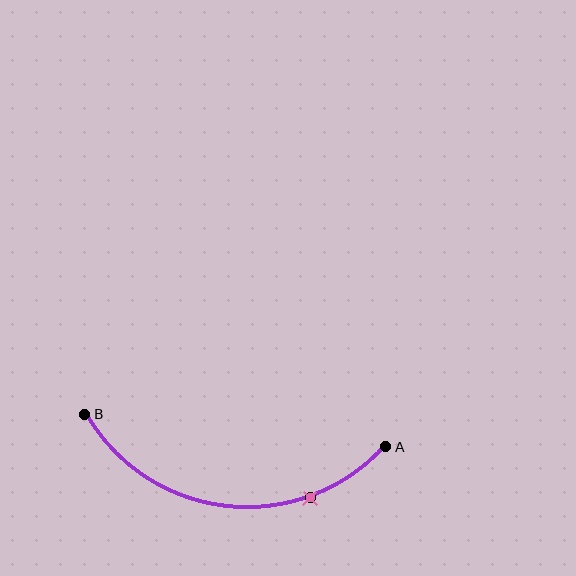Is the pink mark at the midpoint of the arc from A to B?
No. The pink mark lies on the arc but is closer to endpoint A. The arc midpoint would be at the point on the curve equidistant along the arc from both A and B.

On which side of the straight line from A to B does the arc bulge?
The arc bulges below the straight line connecting A and B.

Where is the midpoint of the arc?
The arc midpoint is the point on the curve farthest from the straight line joining A and B. It sits below that line.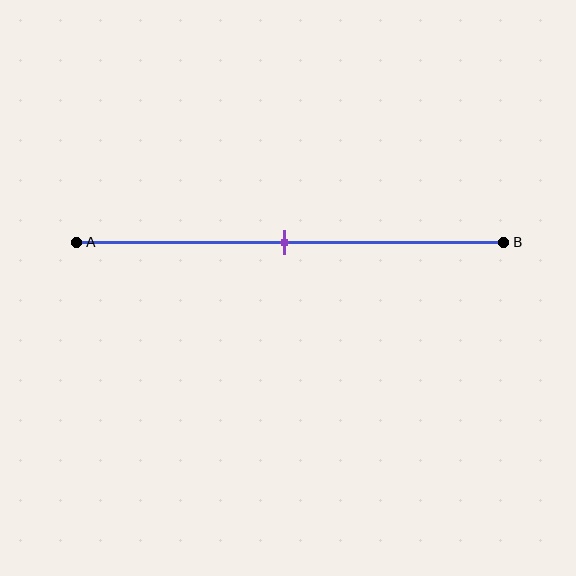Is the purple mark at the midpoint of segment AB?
Yes, the mark is approximately at the midpoint.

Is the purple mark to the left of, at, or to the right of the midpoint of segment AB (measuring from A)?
The purple mark is approximately at the midpoint of segment AB.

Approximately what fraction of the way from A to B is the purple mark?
The purple mark is approximately 50% of the way from A to B.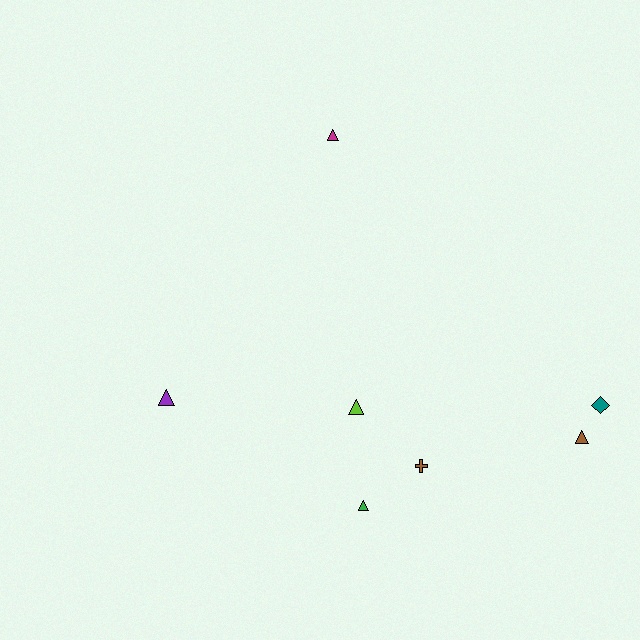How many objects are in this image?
There are 7 objects.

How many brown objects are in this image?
There are 2 brown objects.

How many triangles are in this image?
There are 5 triangles.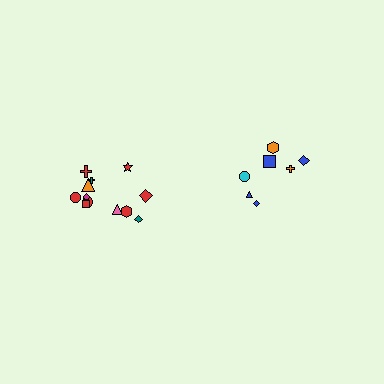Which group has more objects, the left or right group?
The left group.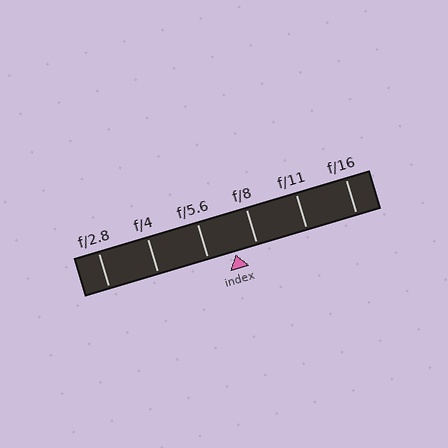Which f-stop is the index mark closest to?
The index mark is closest to f/8.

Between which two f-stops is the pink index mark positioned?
The index mark is between f/5.6 and f/8.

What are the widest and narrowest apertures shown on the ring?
The widest aperture shown is f/2.8 and the narrowest is f/16.